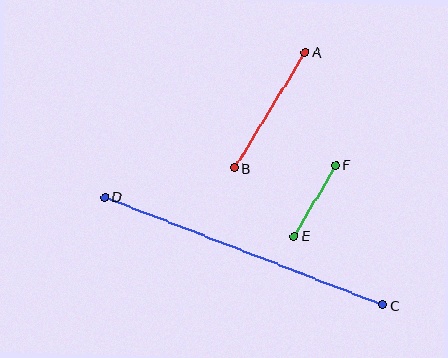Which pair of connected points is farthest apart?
Points C and D are farthest apart.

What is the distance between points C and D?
The distance is approximately 298 pixels.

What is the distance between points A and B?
The distance is approximately 135 pixels.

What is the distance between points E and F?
The distance is approximately 82 pixels.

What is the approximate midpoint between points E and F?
The midpoint is at approximately (315, 201) pixels.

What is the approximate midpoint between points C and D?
The midpoint is at approximately (243, 251) pixels.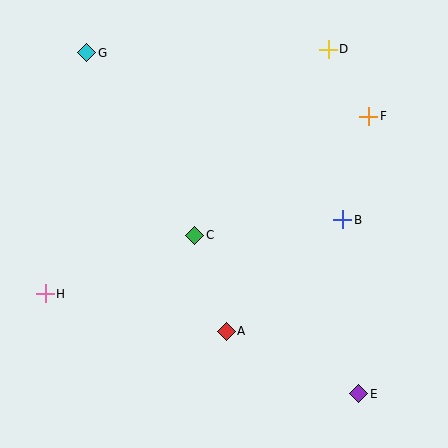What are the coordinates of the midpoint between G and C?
The midpoint between G and C is at (141, 144).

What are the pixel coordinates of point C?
Point C is at (195, 235).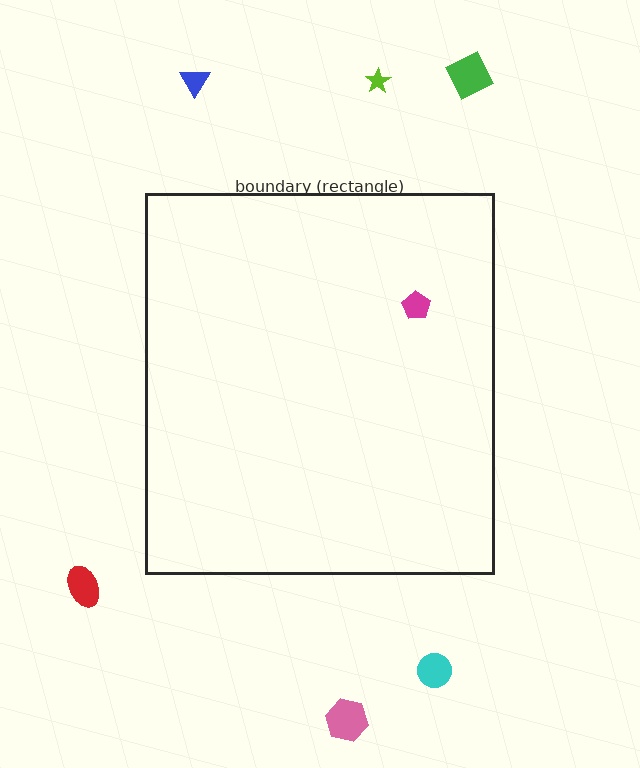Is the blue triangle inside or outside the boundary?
Outside.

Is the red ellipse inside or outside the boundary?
Outside.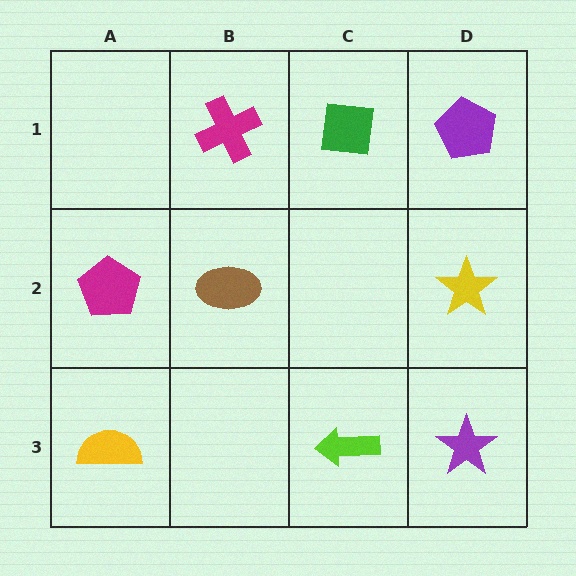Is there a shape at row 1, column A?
No, that cell is empty.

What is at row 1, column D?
A purple pentagon.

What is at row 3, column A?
A yellow semicircle.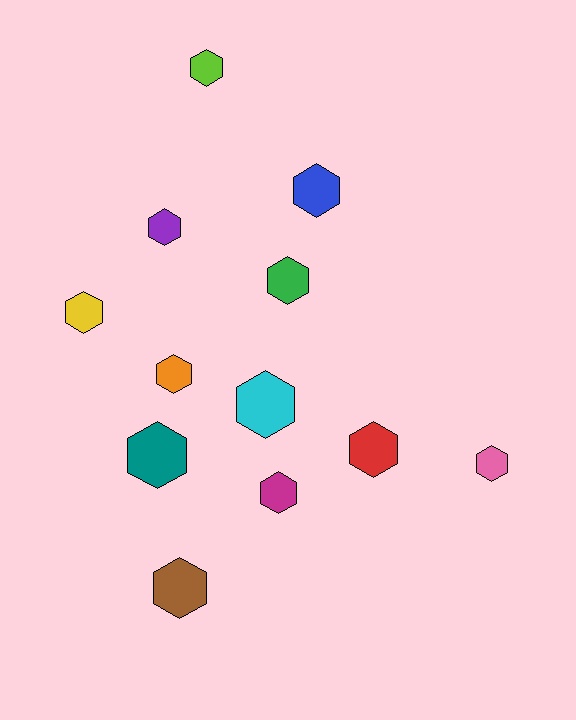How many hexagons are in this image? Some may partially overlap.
There are 12 hexagons.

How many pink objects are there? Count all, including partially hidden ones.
There is 1 pink object.